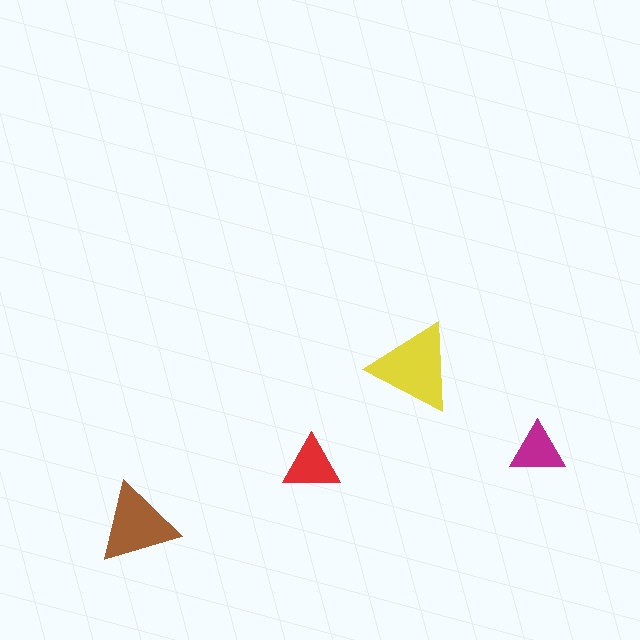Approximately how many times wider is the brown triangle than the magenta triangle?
About 1.5 times wider.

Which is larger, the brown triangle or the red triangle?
The brown one.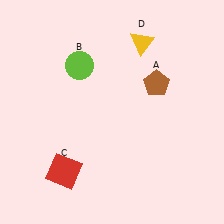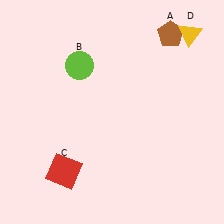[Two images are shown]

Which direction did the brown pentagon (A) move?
The brown pentagon (A) moved up.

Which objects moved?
The objects that moved are: the brown pentagon (A), the yellow triangle (D).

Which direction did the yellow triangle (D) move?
The yellow triangle (D) moved right.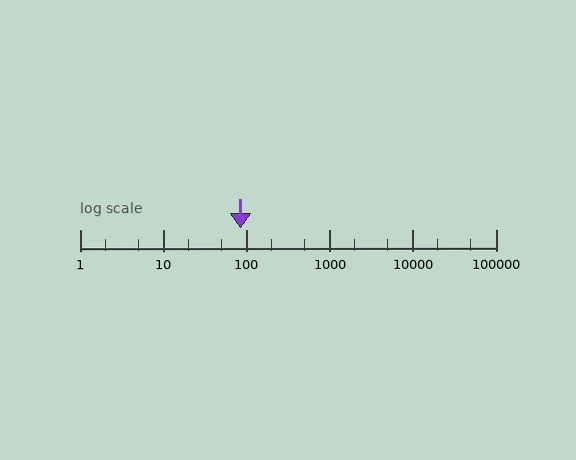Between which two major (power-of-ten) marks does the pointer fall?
The pointer is between 10 and 100.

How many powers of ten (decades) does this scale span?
The scale spans 5 decades, from 1 to 100000.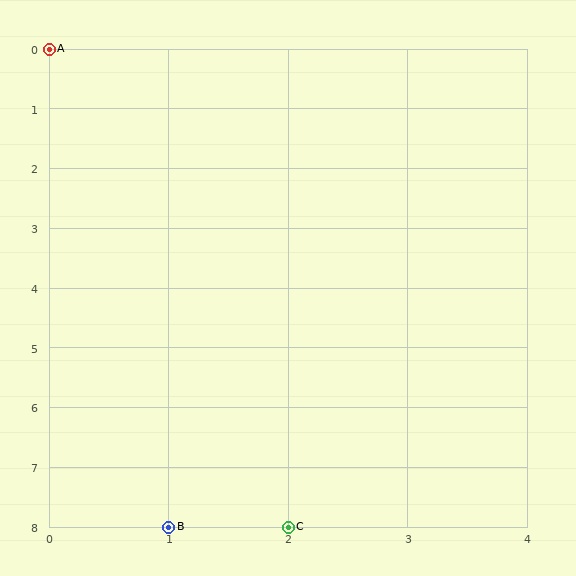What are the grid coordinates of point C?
Point C is at grid coordinates (2, 8).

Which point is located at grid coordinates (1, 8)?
Point B is at (1, 8).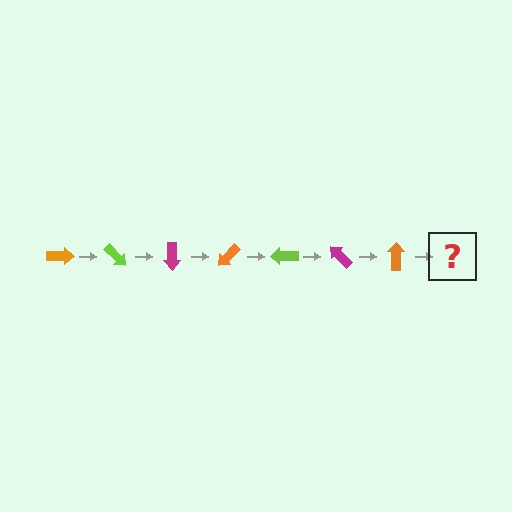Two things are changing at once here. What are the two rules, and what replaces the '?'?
The two rules are that it rotates 45 degrees each step and the color cycles through orange, lime, and magenta. The '?' should be a lime arrow, rotated 315 degrees from the start.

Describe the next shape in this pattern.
It should be a lime arrow, rotated 315 degrees from the start.